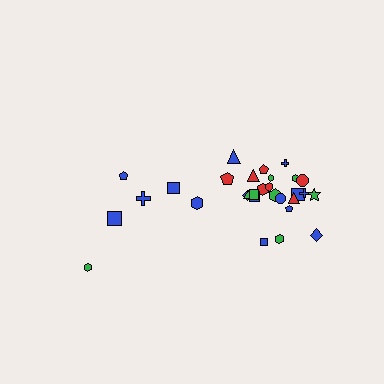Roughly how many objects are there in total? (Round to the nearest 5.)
Roughly 30 objects in total.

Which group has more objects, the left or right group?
The right group.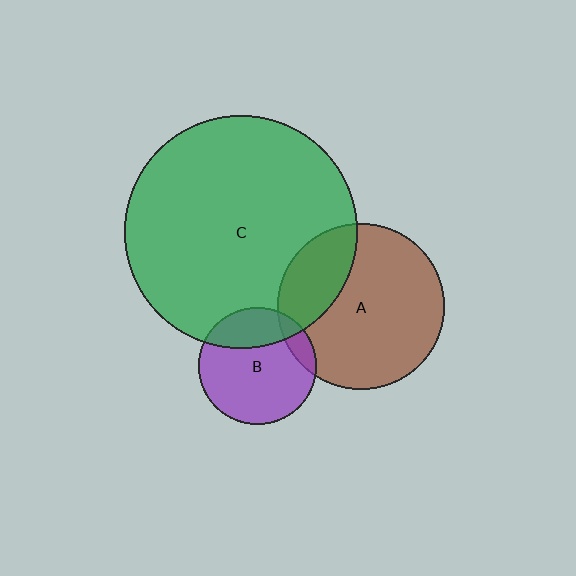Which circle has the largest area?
Circle C (green).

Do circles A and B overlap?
Yes.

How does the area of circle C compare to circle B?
Approximately 3.9 times.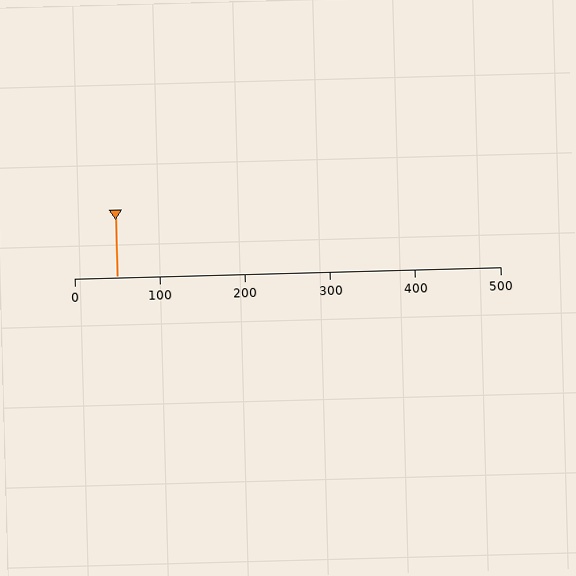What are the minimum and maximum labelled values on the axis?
The axis runs from 0 to 500.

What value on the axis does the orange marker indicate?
The marker indicates approximately 50.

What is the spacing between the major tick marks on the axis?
The major ticks are spaced 100 apart.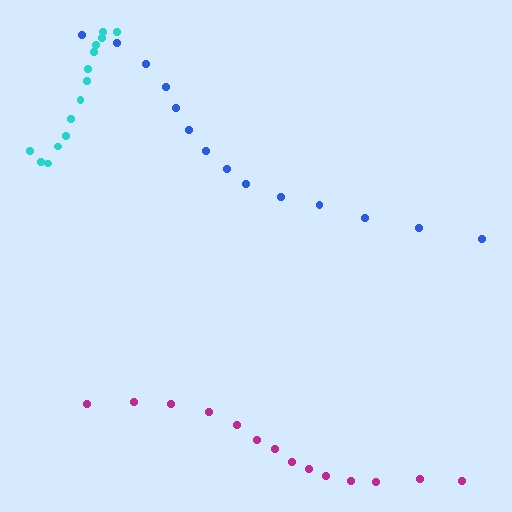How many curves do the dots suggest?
There are 3 distinct paths.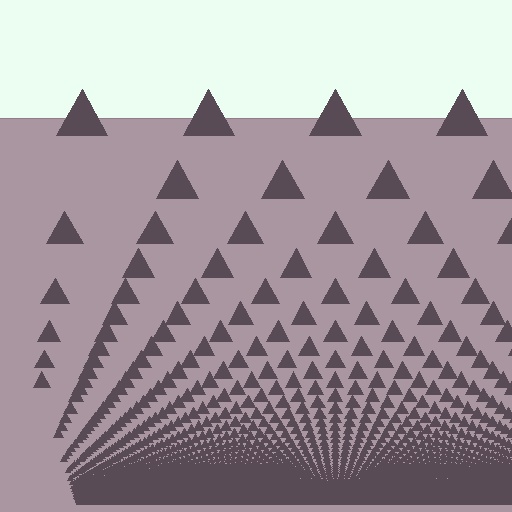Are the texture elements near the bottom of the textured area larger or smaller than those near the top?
Smaller. The gradient is inverted — elements near the bottom are smaller and denser.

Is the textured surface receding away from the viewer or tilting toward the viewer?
The surface appears to tilt toward the viewer. Texture elements get larger and sparser toward the top.